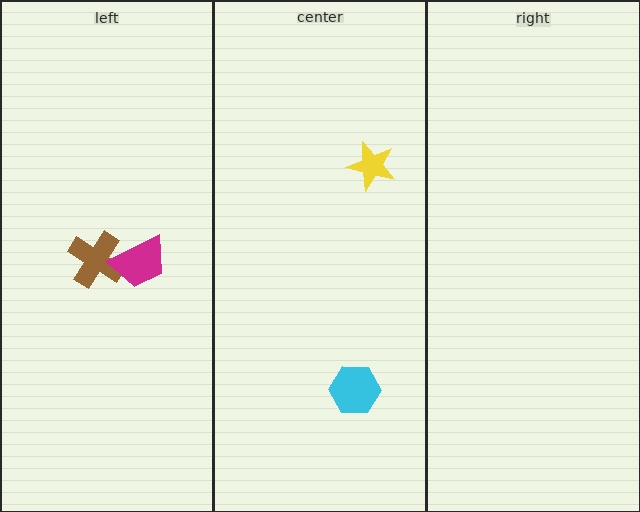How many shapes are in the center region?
2.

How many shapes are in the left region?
2.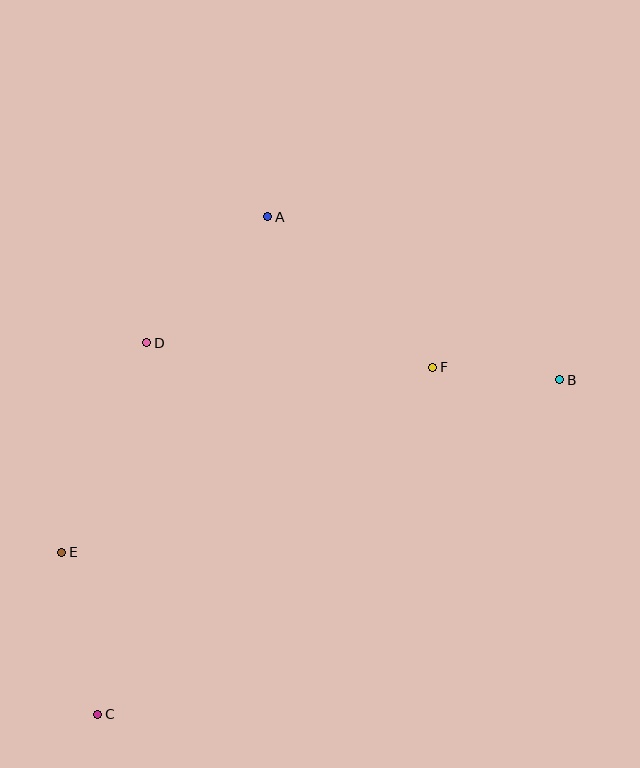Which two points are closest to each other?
Points B and F are closest to each other.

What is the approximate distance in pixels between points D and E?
The distance between D and E is approximately 226 pixels.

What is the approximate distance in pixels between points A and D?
The distance between A and D is approximately 175 pixels.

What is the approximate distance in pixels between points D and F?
The distance between D and F is approximately 287 pixels.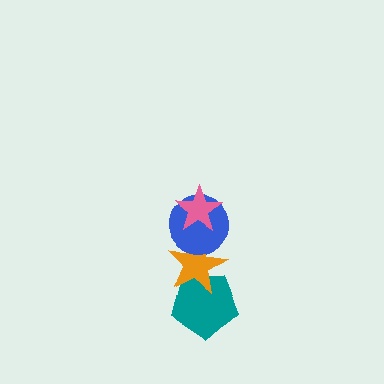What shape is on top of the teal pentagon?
The orange star is on top of the teal pentagon.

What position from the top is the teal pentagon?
The teal pentagon is 4th from the top.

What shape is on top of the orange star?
The blue circle is on top of the orange star.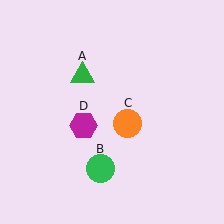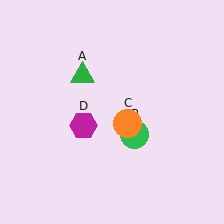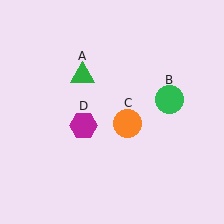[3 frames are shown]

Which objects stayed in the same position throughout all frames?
Green triangle (object A) and orange circle (object C) and magenta hexagon (object D) remained stationary.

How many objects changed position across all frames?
1 object changed position: green circle (object B).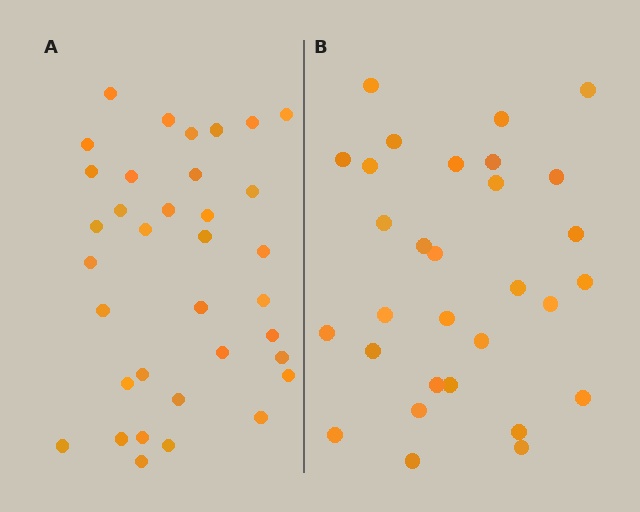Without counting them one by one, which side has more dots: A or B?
Region A (the left region) has more dots.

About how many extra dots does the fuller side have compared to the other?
Region A has about 5 more dots than region B.